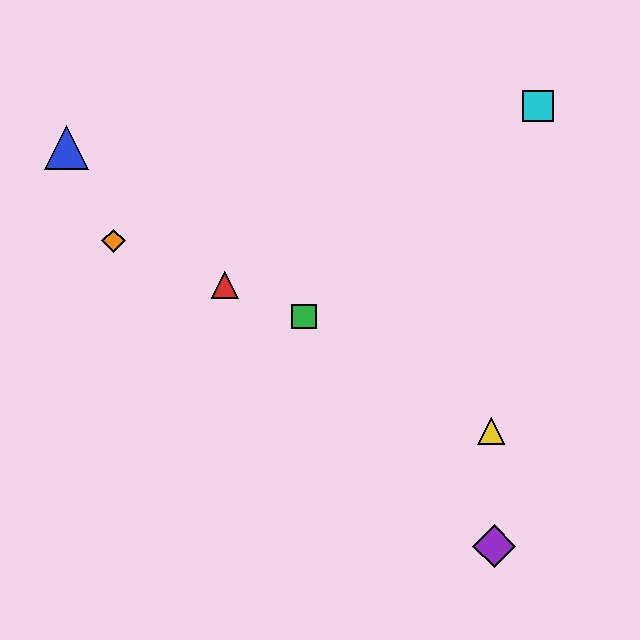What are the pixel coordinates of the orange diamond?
The orange diamond is at (113, 241).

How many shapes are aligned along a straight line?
3 shapes (the red triangle, the green square, the orange diamond) are aligned along a straight line.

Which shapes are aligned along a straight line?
The red triangle, the green square, the orange diamond are aligned along a straight line.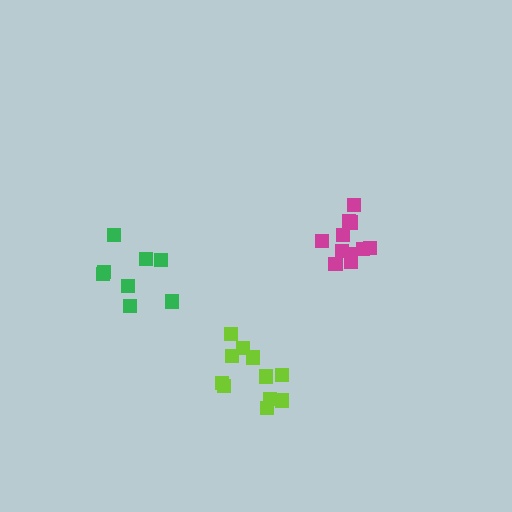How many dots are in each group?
Group 1: 11 dots, Group 2: 11 dots, Group 3: 8 dots (30 total).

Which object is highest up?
The magenta cluster is topmost.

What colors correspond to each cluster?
The clusters are colored: magenta, lime, green.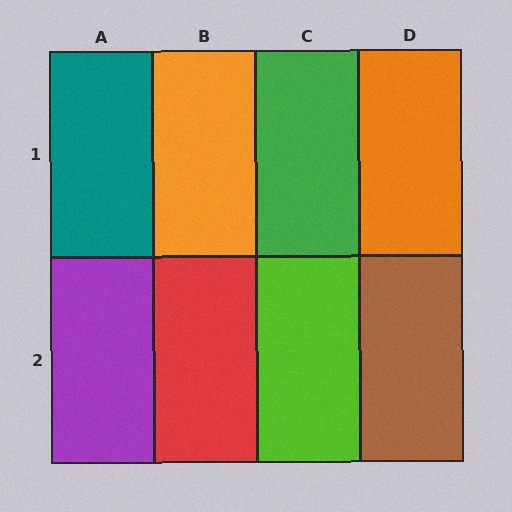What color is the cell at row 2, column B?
Red.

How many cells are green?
1 cell is green.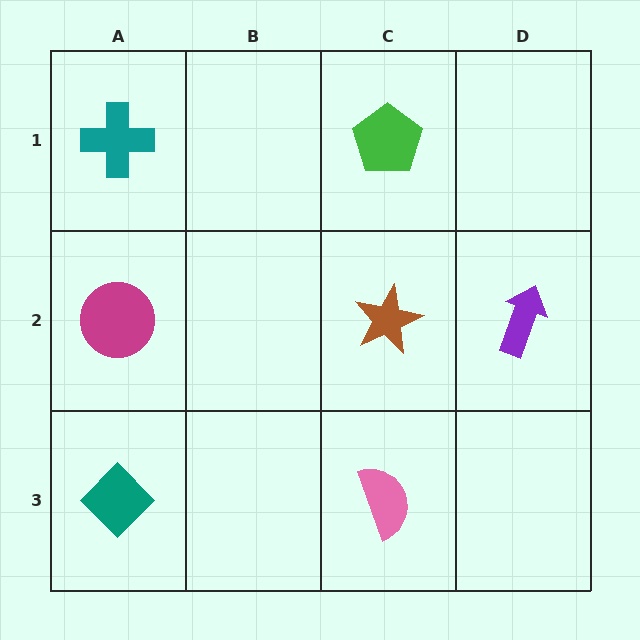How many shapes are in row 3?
2 shapes.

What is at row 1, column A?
A teal cross.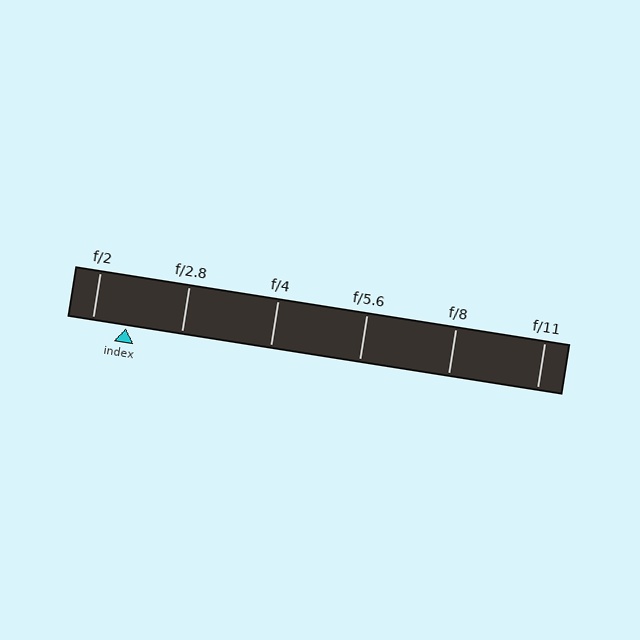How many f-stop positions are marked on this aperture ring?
There are 6 f-stop positions marked.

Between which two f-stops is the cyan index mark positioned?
The index mark is between f/2 and f/2.8.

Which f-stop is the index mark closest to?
The index mark is closest to f/2.